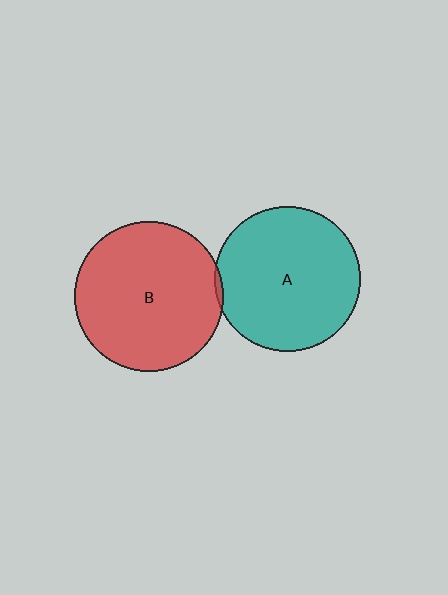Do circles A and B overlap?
Yes.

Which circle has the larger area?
Circle B (red).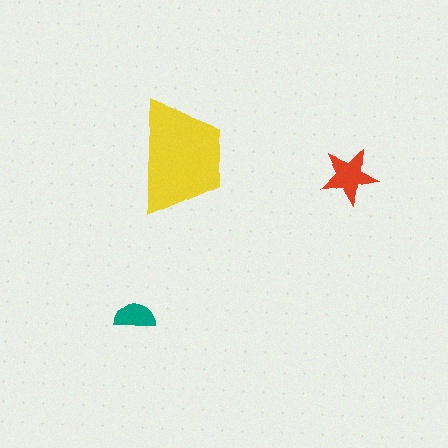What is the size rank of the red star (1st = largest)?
2nd.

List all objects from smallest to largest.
The teal semicircle, the red star, the yellow trapezoid.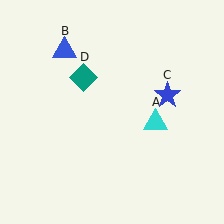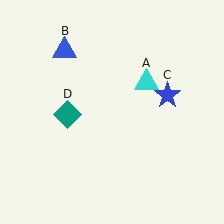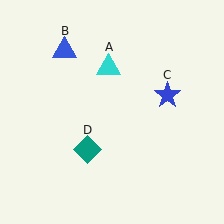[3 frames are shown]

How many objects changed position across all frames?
2 objects changed position: cyan triangle (object A), teal diamond (object D).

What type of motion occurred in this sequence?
The cyan triangle (object A), teal diamond (object D) rotated counterclockwise around the center of the scene.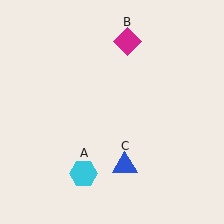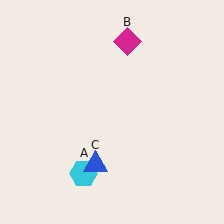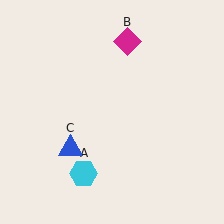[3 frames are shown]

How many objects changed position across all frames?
1 object changed position: blue triangle (object C).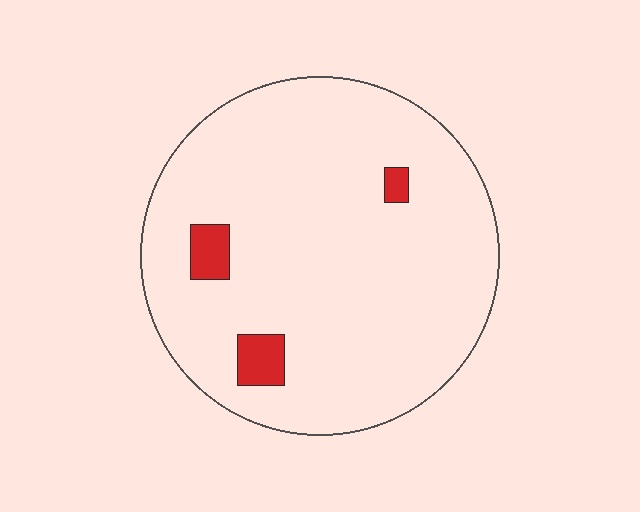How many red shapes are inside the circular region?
3.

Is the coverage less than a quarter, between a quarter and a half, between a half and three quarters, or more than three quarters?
Less than a quarter.